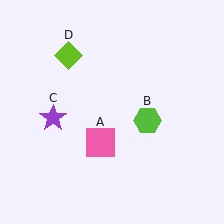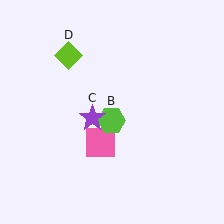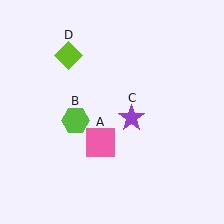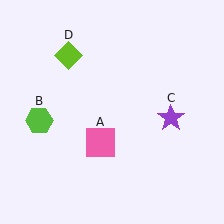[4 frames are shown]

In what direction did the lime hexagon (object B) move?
The lime hexagon (object B) moved left.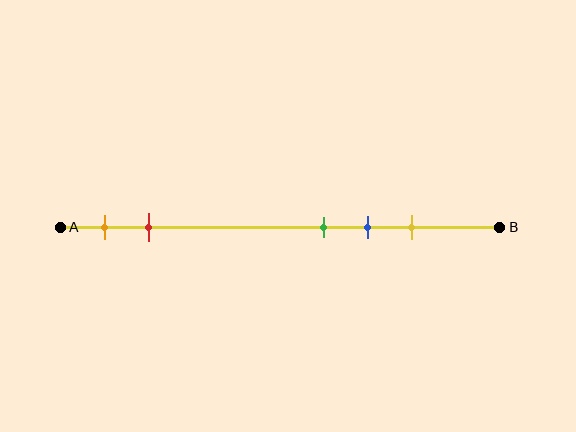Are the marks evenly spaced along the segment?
No, the marks are not evenly spaced.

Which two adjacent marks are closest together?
The green and blue marks are the closest adjacent pair.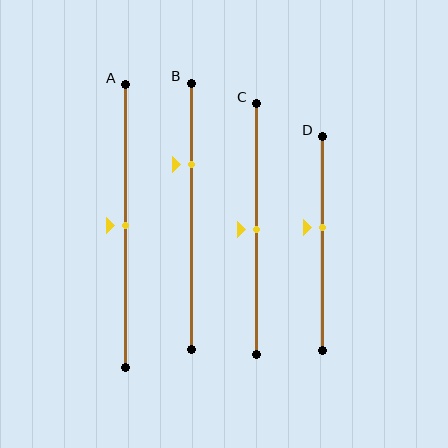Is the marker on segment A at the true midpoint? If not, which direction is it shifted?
Yes, the marker on segment A is at the true midpoint.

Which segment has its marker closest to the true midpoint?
Segment A has its marker closest to the true midpoint.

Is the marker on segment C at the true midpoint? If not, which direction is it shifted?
Yes, the marker on segment C is at the true midpoint.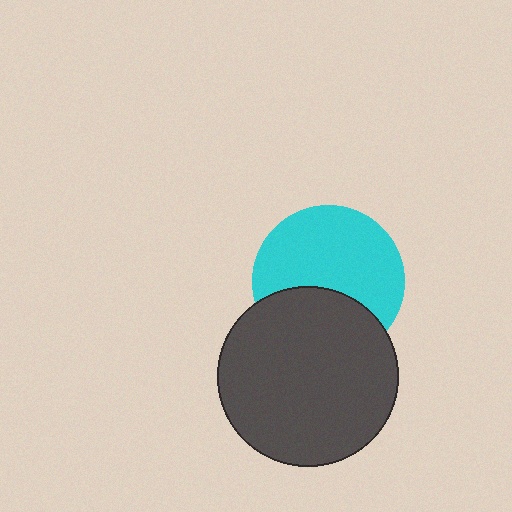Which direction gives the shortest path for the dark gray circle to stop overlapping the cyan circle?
Moving down gives the shortest separation.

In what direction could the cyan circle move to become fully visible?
The cyan circle could move up. That would shift it out from behind the dark gray circle entirely.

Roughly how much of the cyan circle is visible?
About half of it is visible (roughly 64%).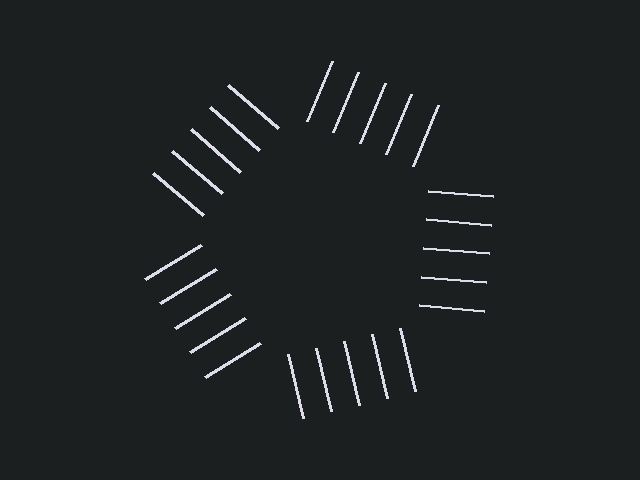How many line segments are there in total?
25 — 5 along each of the 5 edges.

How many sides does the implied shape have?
5 sides — the line-ends trace a pentagon.